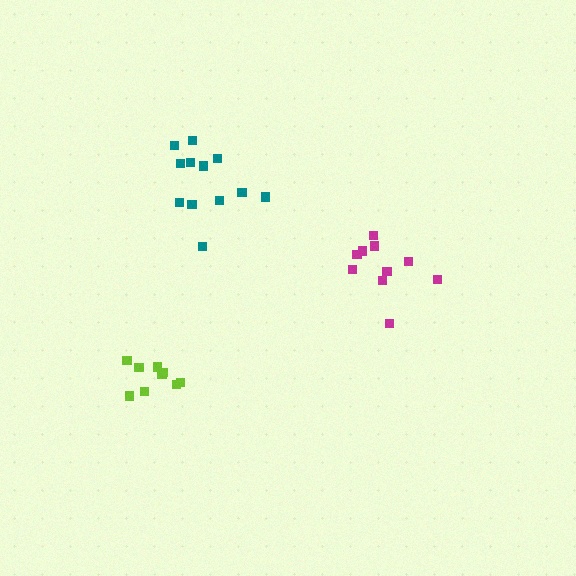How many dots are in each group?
Group 1: 12 dots, Group 2: 10 dots, Group 3: 9 dots (31 total).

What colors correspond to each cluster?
The clusters are colored: teal, magenta, lime.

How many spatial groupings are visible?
There are 3 spatial groupings.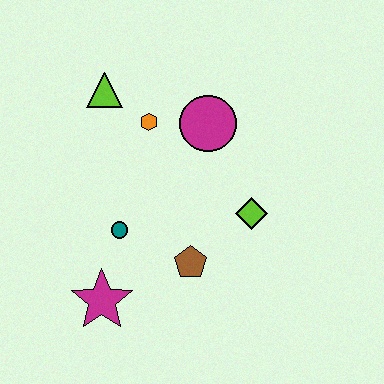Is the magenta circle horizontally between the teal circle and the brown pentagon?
No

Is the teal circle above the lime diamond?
No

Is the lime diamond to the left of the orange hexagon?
No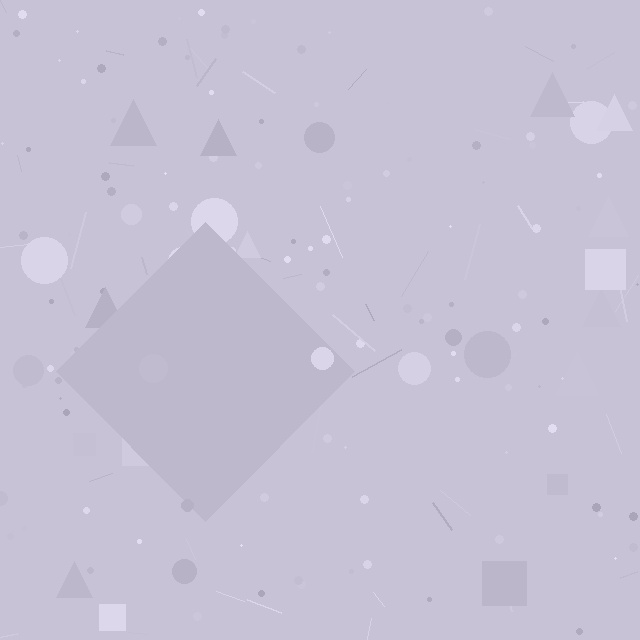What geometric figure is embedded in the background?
A diamond is embedded in the background.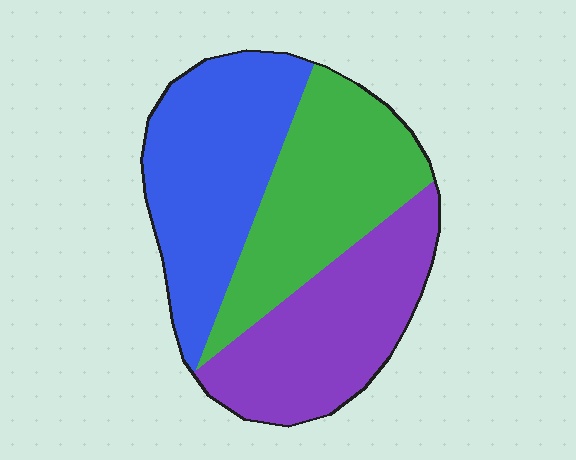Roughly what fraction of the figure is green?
Green takes up about one third (1/3) of the figure.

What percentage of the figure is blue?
Blue covers about 35% of the figure.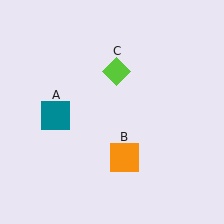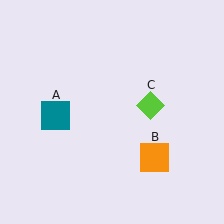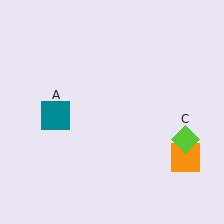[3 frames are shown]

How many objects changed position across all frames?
2 objects changed position: orange square (object B), lime diamond (object C).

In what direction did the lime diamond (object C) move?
The lime diamond (object C) moved down and to the right.